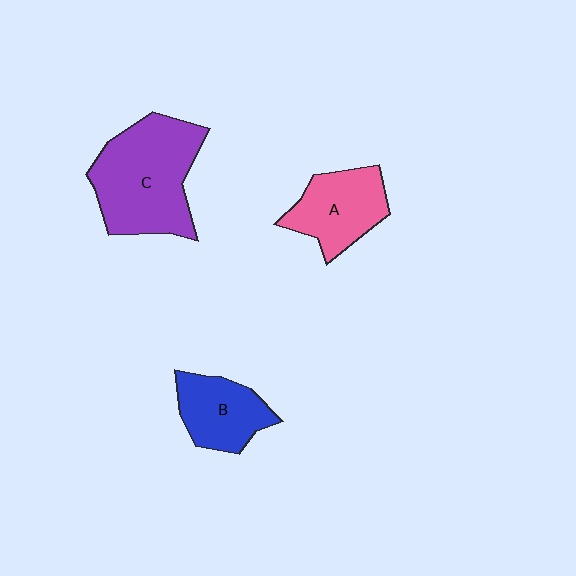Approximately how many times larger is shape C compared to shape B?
Approximately 1.9 times.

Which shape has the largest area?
Shape C (purple).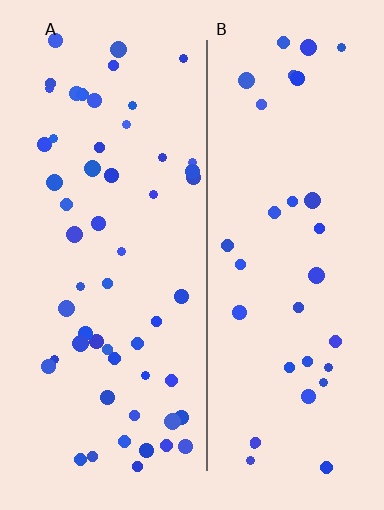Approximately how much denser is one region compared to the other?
Approximately 1.7× — region A over region B.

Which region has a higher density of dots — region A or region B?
A (the left).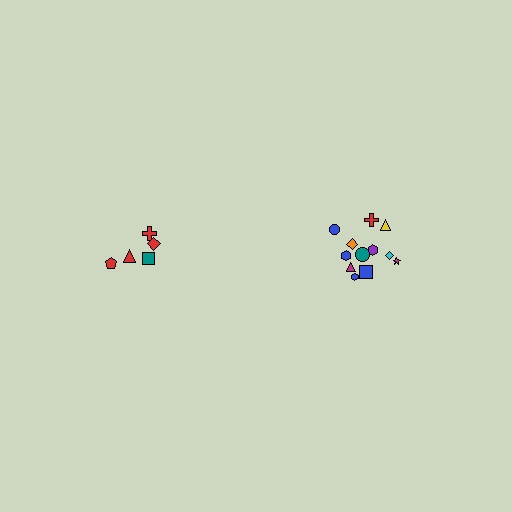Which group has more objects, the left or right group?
The right group.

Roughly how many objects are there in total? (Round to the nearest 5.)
Roughly 15 objects in total.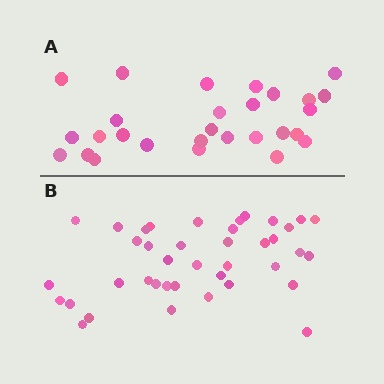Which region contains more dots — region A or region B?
Region B (the bottom region) has more dots.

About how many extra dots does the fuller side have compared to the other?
Region B has roughly 12 or so more dots than region A.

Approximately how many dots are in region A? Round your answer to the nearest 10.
About 30 dots. (The exact count is 28, which rounds to 30.)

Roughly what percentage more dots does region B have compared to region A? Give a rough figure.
About 45% more.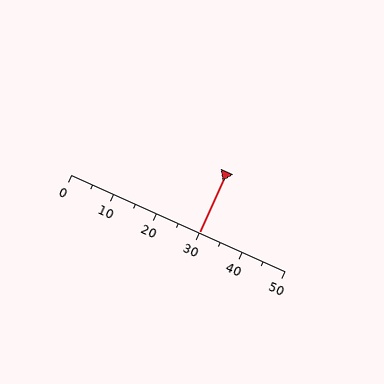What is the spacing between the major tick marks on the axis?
The major ticks are spaced 10 apart.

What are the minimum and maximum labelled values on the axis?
The axis runs from 0 to 50.